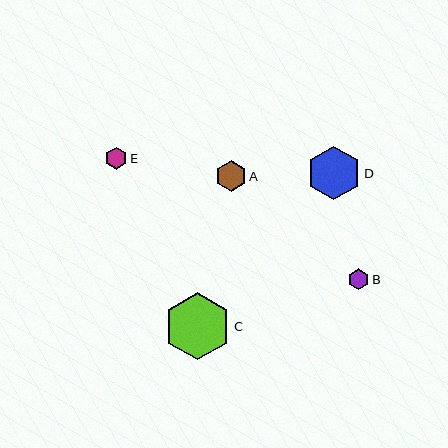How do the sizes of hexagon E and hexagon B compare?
Hexagon E and hexagon B are approximately the same size.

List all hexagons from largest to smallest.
From largest to smallest: C, D, A, E, B.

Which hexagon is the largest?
Hexagon C is the largest with a size of approximately 67 pixels.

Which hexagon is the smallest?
Hexagon B is the smallest with a size of approximately 21 pixels.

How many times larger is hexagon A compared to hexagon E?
Hexagon A is approximately 1.4 times the size of hexagon E.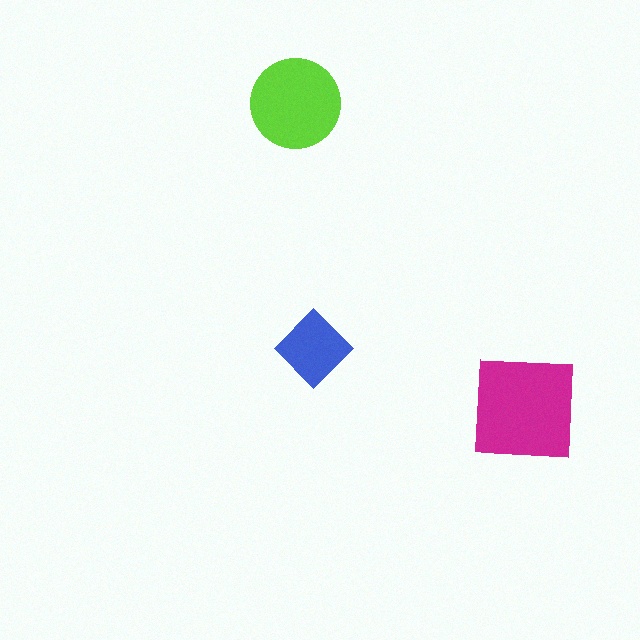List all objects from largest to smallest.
The magenta square, the lime circle, the blue diamond.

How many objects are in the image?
There are 3 objects in the image.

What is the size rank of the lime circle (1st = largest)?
2nd.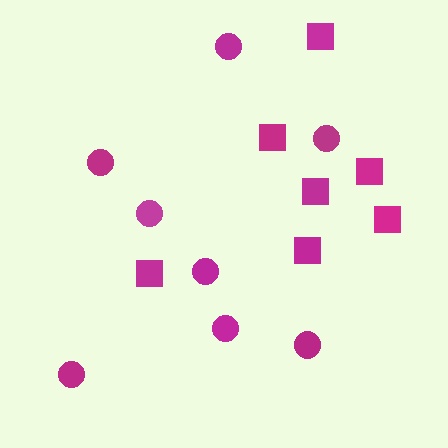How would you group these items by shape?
There are 2 groups: one group of circles (8) and one group of squares (7).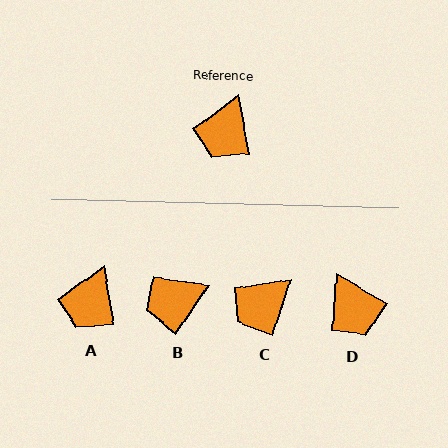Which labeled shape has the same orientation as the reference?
A.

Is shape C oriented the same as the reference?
No, it is off by about 28 degrees.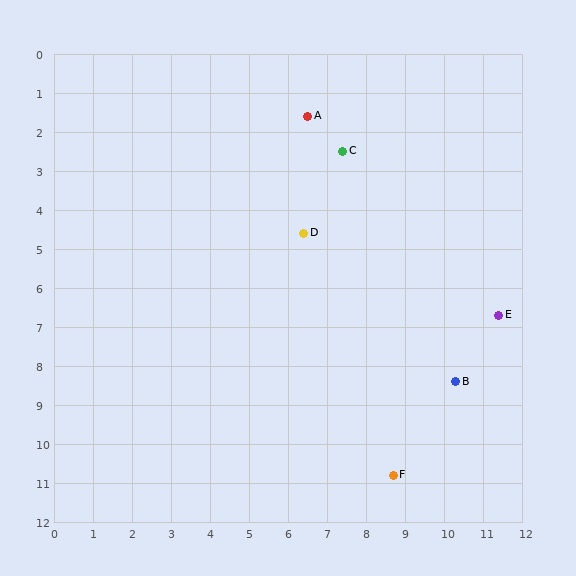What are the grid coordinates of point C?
Point C is at approximately (7.4, 2.5).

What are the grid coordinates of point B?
Point B is at approximately (10.3, 8.4).